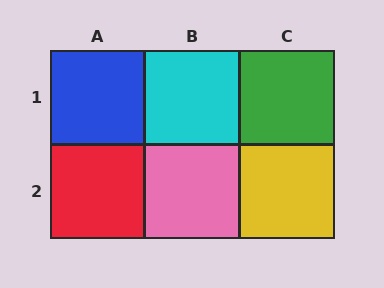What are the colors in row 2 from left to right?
Red, pink, yellow.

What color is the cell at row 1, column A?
Blue.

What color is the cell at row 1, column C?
Green.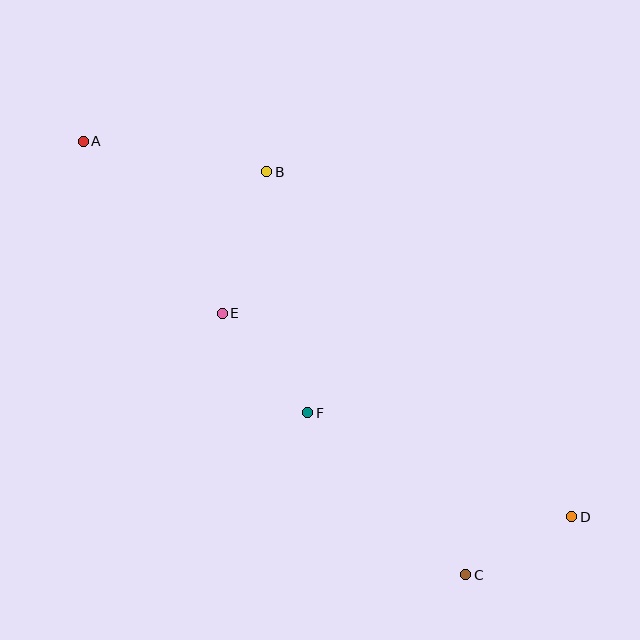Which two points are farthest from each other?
Points A and D are farthest from each other.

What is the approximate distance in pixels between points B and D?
The distance between B and D is approximately 461 pixels.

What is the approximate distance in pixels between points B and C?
The distance between B and C is approximately 450 pixels.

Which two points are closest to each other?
Points C and D are closest to each other.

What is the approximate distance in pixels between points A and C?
The distance between A and C is approximately 578 pixels.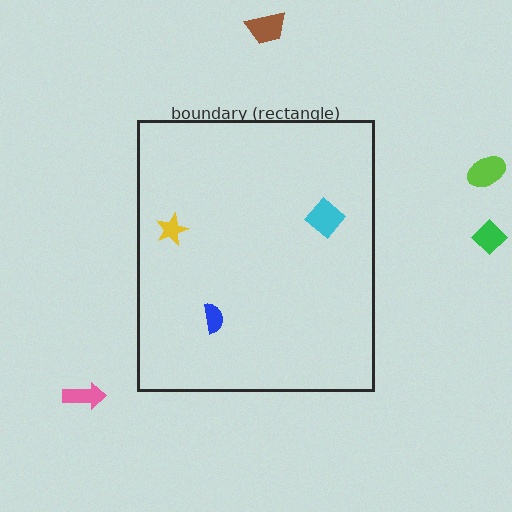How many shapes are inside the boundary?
3 inside, 4 outside.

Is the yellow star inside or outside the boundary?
Inside.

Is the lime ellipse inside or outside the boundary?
Outside.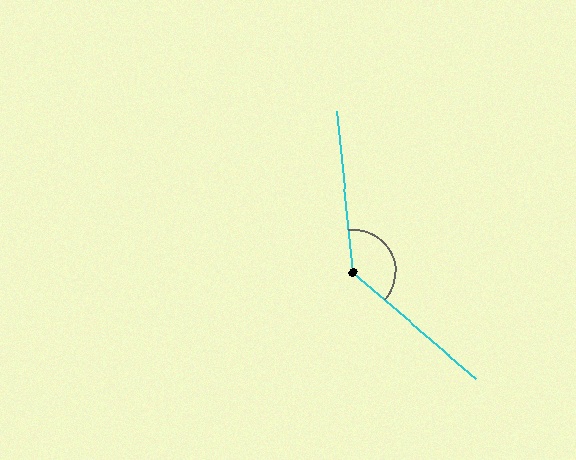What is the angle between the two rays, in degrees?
Approximately 136 degrees.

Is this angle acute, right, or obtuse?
It is obtuse.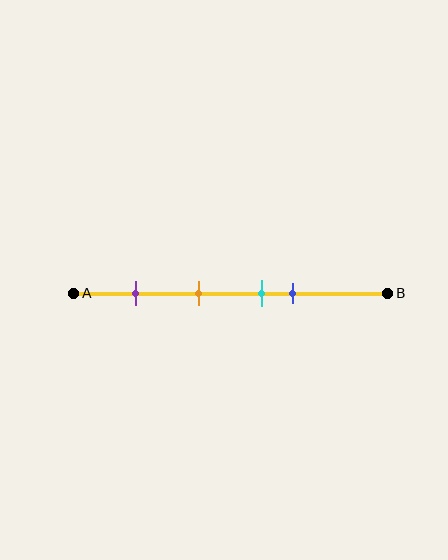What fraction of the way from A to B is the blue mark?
The blue mark is approximately 70% (0.7) of the way from A to B.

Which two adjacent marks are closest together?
The cyan and blue marks are the closest adjacent pair.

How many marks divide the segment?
There are 4 marks dividing the segment.